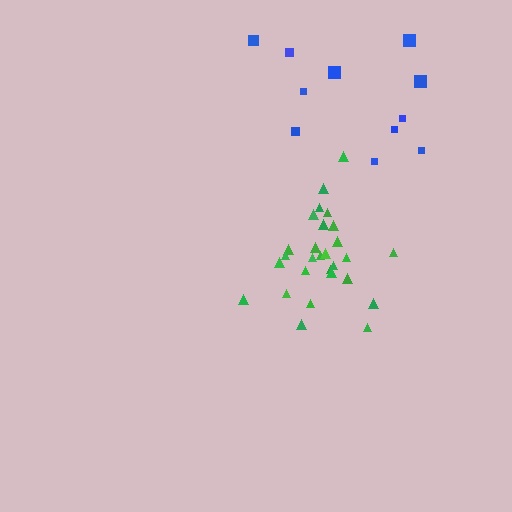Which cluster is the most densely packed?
Green.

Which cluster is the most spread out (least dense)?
Blue.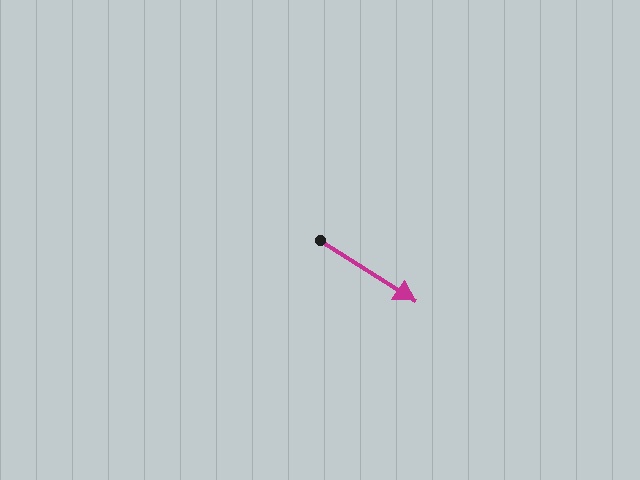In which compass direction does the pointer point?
Southeast.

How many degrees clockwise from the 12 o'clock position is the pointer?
Approximately 122 degrees.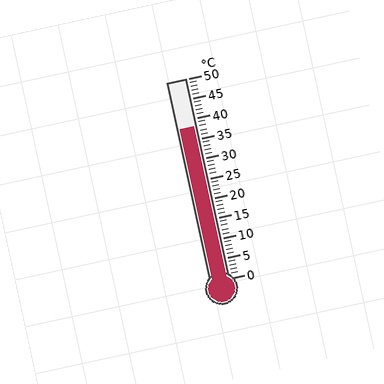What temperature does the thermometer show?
The thermometer shows approximately 38°C.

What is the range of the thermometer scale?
The thermometer scale ranges from 0°C to 50°C.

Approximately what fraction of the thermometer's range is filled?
The thermometer is filled to approximately 75% of its range.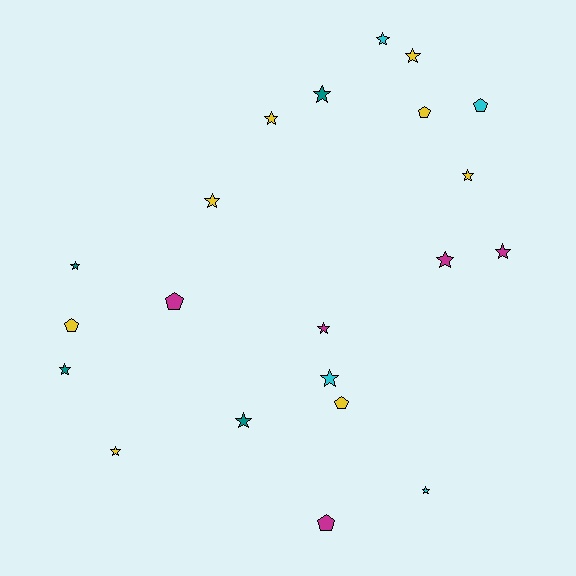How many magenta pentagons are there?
There are 2 magenta pentagons.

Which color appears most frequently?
Yellow, with 8 objects.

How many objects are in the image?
There are 21 objects.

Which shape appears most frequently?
Star, with 15 objects.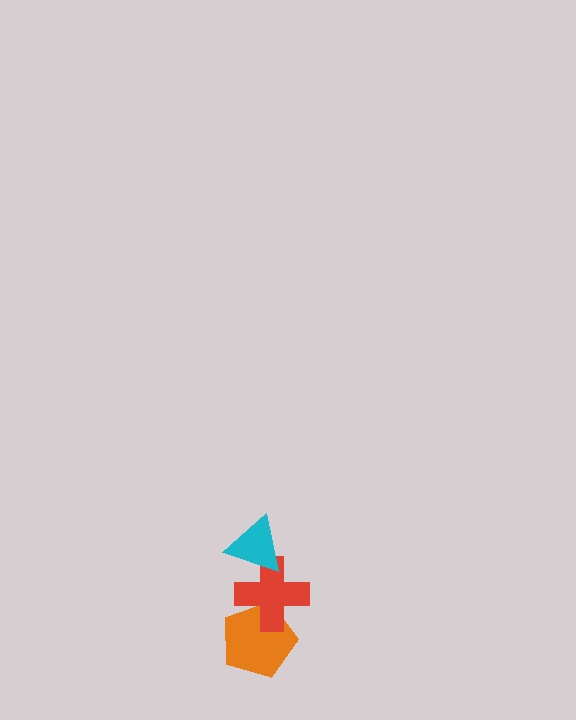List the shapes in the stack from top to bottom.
From top to bottom: the cyan triangle, the red cross, the orange pentagon.